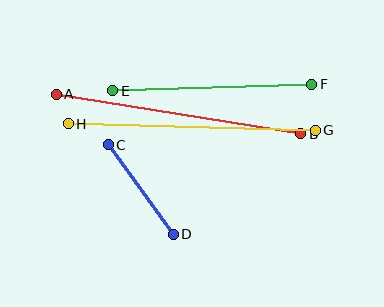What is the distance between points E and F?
The distance is approximately 199 pixels.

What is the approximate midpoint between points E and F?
The midpoint is at approximately (212, 88) pixels.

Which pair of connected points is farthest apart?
Points A and B are farthest apart.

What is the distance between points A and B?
The distance is approximately 247 pixels.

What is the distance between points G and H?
The distance is approximately 247 pixels.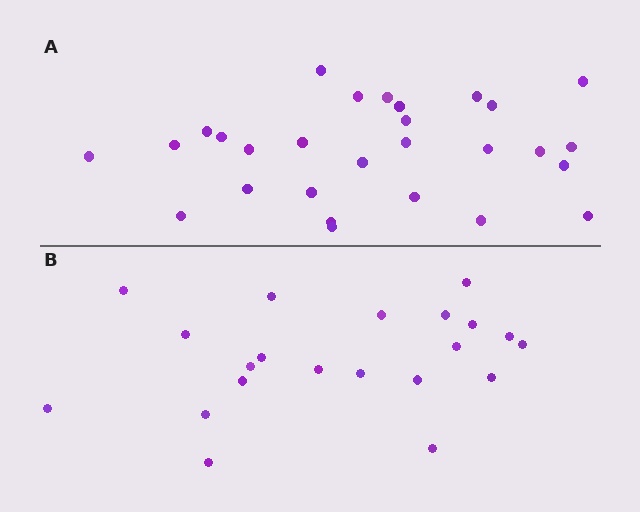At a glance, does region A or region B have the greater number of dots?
Region A (the top region) has more dots.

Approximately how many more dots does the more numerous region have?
Region A has roughly 8 or so more dots than region B.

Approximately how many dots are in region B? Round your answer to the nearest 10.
About 20 dots. (The exact count is 21, which rounds to 20.)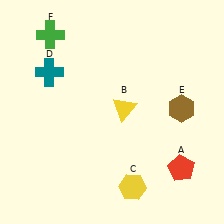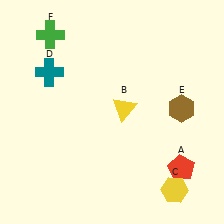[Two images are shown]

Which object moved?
The yellow hexagon (C) moved right.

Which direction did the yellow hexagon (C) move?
The yellow hexagon (C) moved right.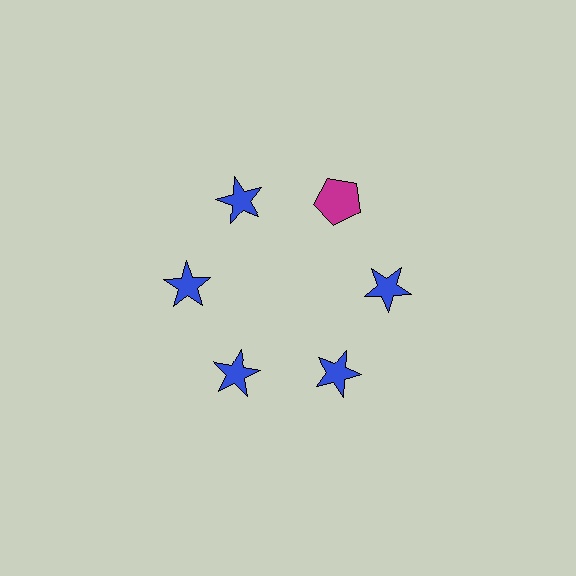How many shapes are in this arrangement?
There are 6 shapes arranged in a ring pattern.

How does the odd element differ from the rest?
It differs in both color (magenta instead of blue) and shape (pentagon instead of star).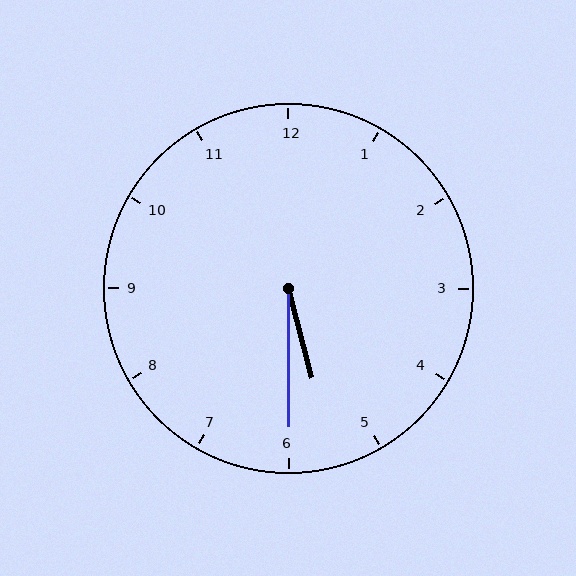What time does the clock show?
5:30.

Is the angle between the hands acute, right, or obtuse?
It is acute.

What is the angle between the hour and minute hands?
Approximately 15 degrees.